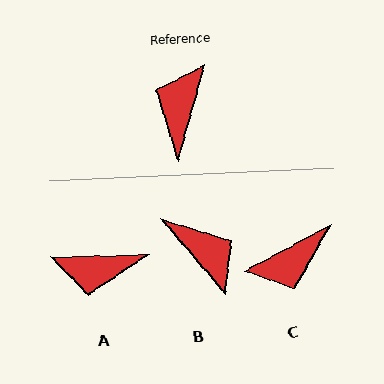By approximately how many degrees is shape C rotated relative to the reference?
Approximately 134 degrees counter-clockwise.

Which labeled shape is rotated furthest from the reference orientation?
C, about 134 degrees away.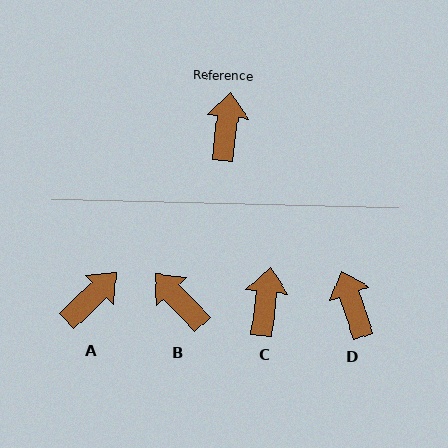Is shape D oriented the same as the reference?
No, it is off by about 26 degrees.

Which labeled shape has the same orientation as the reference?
C.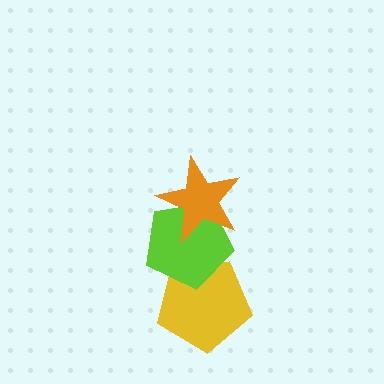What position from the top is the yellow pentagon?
The yellow pentagon is 3rd from the top.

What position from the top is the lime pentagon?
The lime pentagon is 2nd from the top.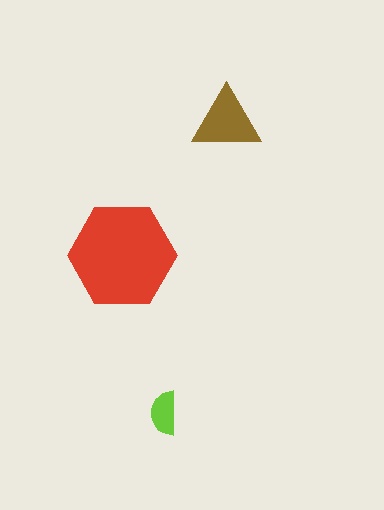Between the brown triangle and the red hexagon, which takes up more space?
The red hexagon.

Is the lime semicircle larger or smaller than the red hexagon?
Smaller.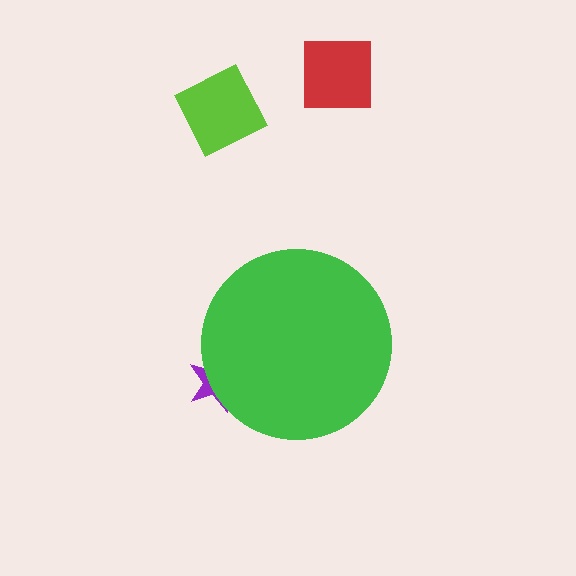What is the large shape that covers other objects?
A green circle.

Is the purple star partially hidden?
Yes, the purple star is partially hidden behind the green circle.